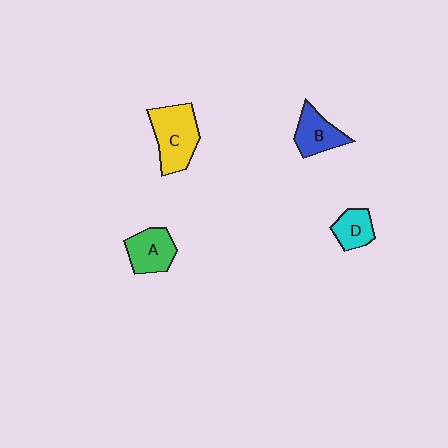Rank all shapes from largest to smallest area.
From largest to smallest: C (yellow), A (green), B (blue), D (cyan).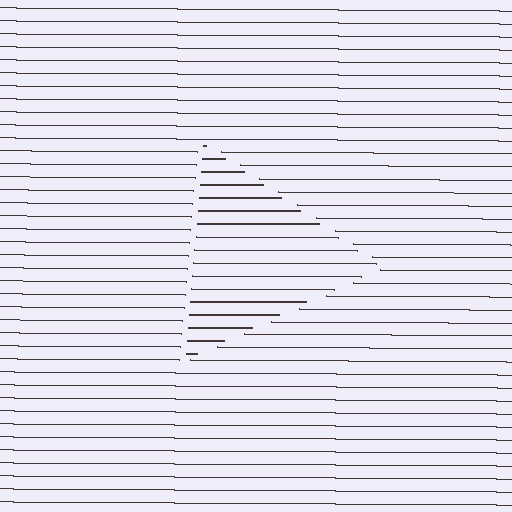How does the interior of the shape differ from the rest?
The interior of the shape contains the same grating, shifted by half a period — the contour is defined by the phase discontinuity where line-ends from the inner and outer gratings abut.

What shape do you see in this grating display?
An illusory triangle. The interior of the shape contains the same grating, shifted by half a period — the contour is defined by the phase discontinuity where line-ends from the inner and outer gratings abut.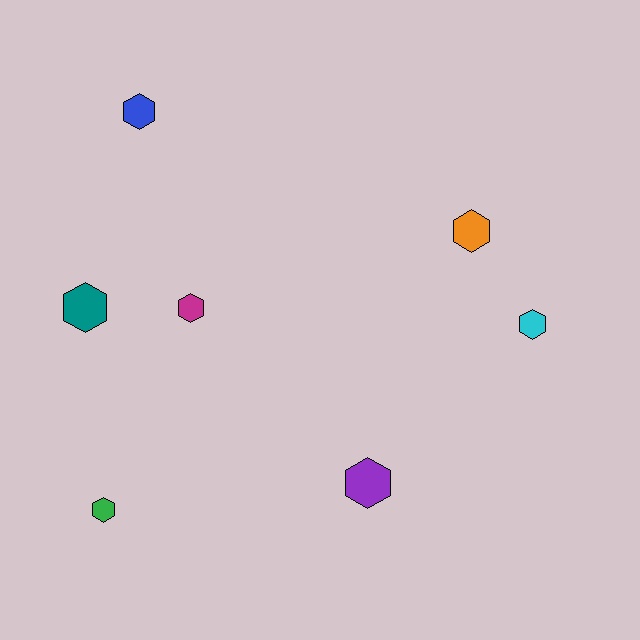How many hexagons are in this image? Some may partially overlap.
There are 7 hexagons.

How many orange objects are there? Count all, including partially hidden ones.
There is 1 orange object.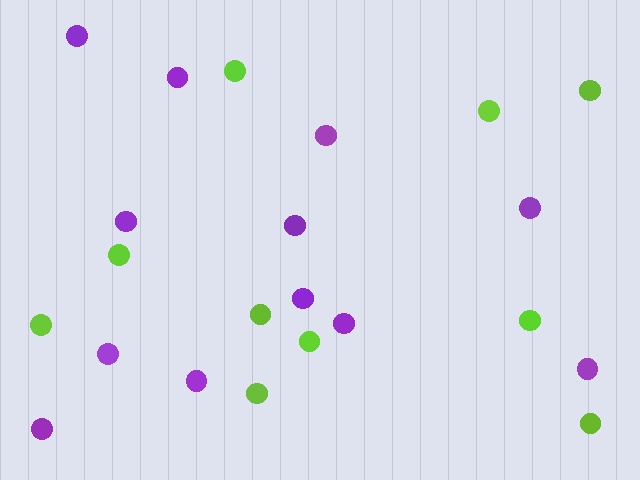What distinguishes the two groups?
There are 2 groups: one group of lime circles (10) and one group of purple circles (12).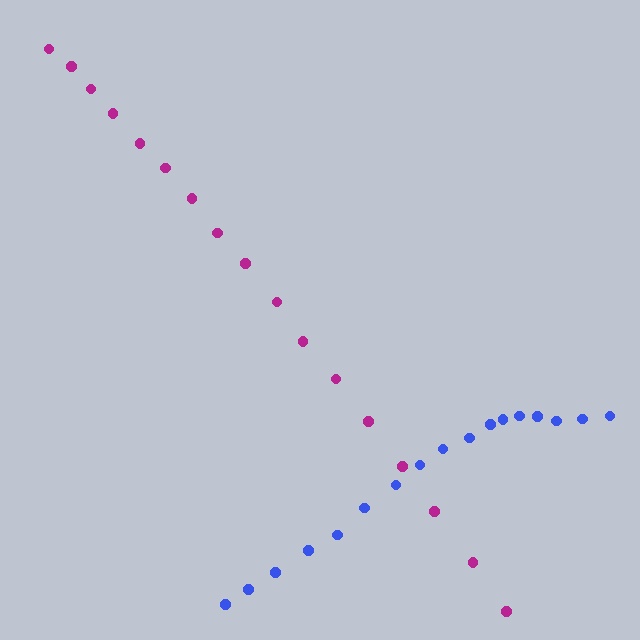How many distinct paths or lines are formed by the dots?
There are 2 distinct paths.